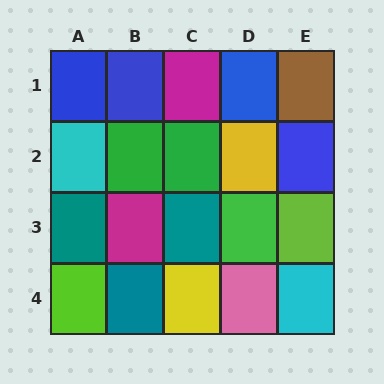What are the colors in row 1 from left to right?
Blue, blue, magenta, blue, brown.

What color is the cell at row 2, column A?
Cyan.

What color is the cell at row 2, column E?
Blue.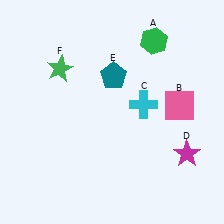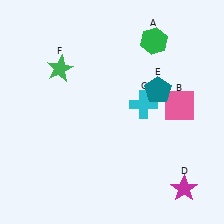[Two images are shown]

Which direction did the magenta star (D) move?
The magenta star (D) moved down.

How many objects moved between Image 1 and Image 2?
2 objects moved between the two images.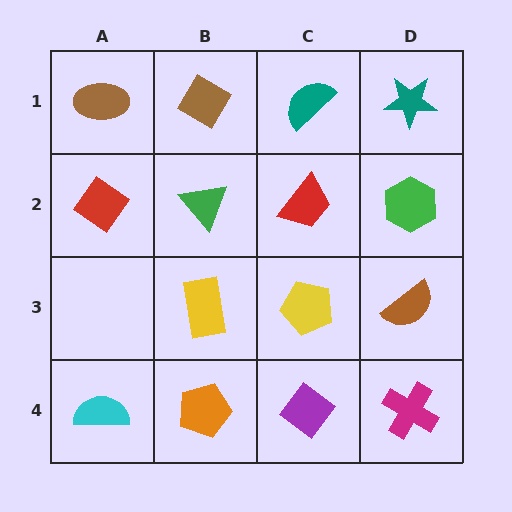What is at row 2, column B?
A green triangle.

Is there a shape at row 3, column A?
No, that cell is empty.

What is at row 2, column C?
A red trapezoid.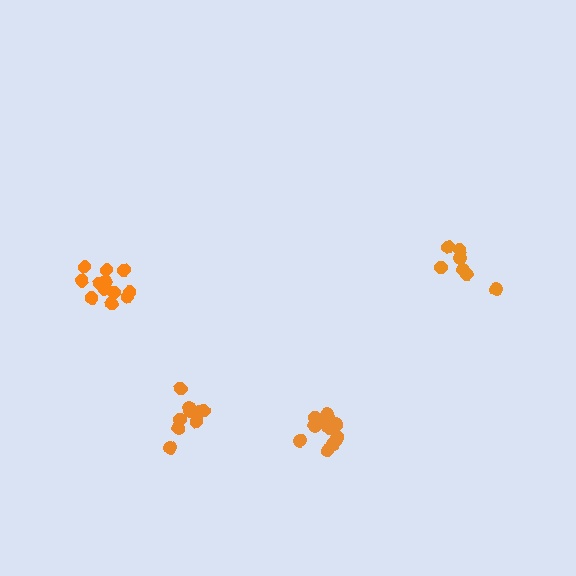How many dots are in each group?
Group 1: 7 dots, Group 2: 9 dots, Group 3: 13 dots, Group 4: 12 dots (41 total).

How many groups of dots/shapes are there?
There are 4 groups.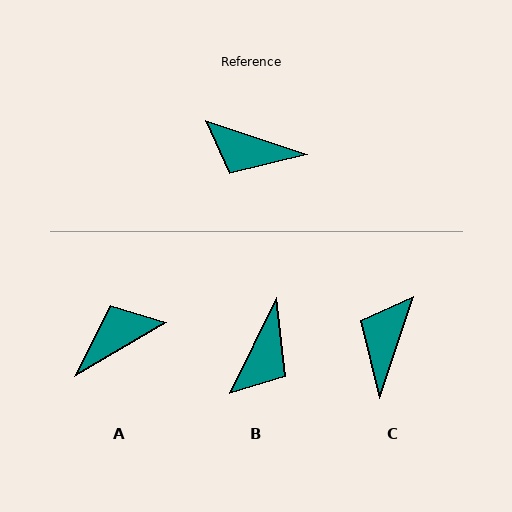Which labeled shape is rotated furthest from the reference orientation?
A, about 131 degrees away.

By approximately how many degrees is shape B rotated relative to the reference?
Approximately 82 degrees counter-clockwise.